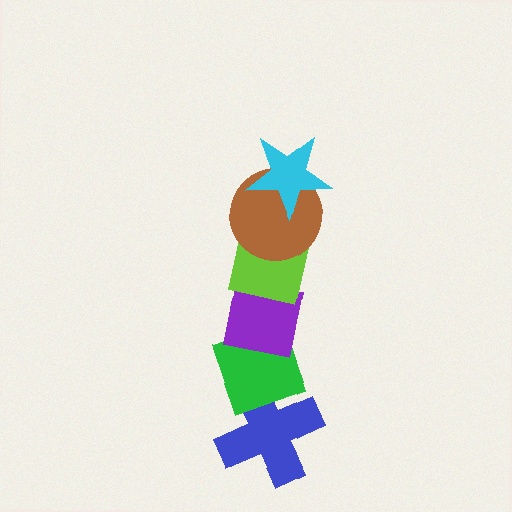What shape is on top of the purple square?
The lime square is on top of the purple square.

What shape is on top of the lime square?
The brown circle is on top of the lime square.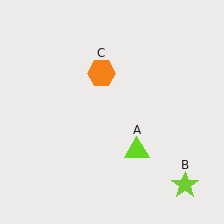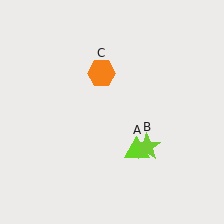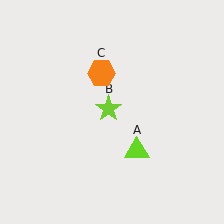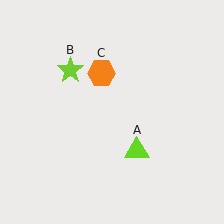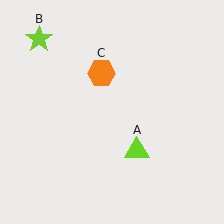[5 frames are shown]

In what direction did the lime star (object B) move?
The lime star (object B) moved up and to the left.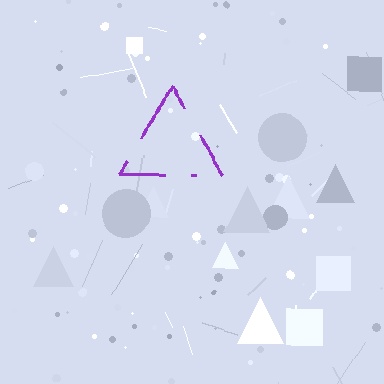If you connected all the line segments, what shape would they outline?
They would outline a triangle.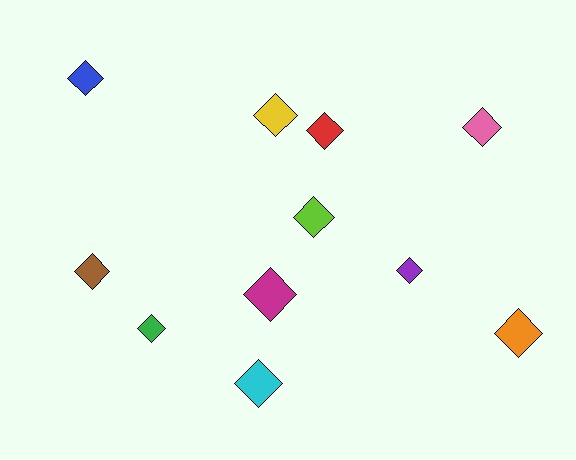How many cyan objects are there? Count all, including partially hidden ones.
There is 1 cyan object.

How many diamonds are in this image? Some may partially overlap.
There are 11 diamonds.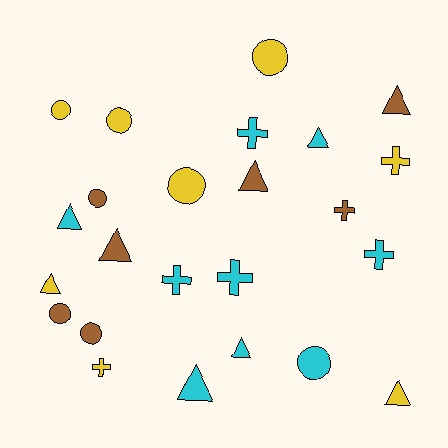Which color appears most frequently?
Cyan, with 9 objects.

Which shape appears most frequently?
Triangle, with 9 objects.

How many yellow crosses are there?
There are 2 yellow crosses.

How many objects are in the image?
There are 24 objects.